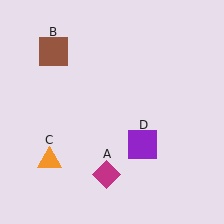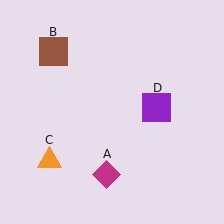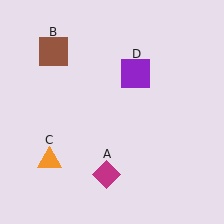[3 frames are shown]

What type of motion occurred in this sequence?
The purple square (object D) rotated counterclockwise around the center of the scene.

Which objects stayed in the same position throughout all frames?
Magenta diamond (object A) and brown square (object B) and orange triangle (object C) remained stationary.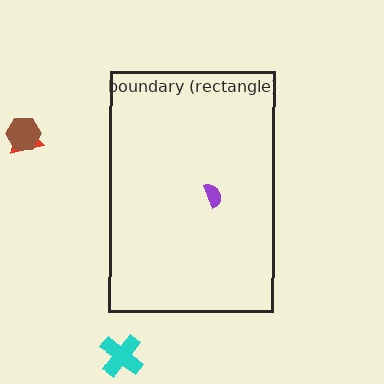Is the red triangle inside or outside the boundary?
Outside.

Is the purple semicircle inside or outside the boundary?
Inside.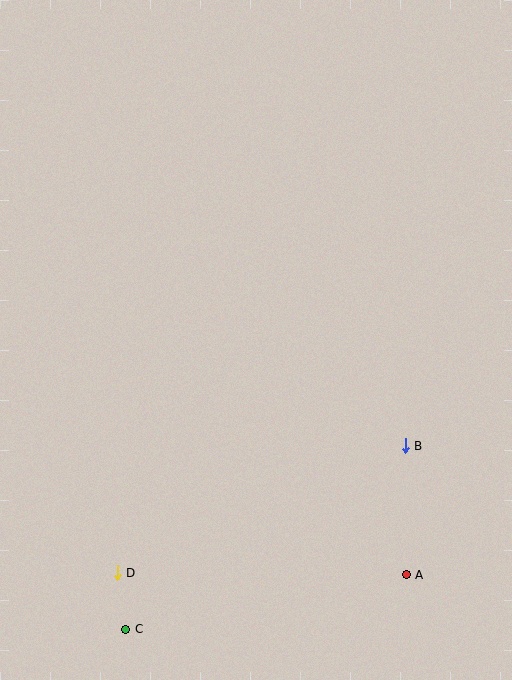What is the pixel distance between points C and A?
The distance between C and A is 286 pixels.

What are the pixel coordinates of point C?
Point C is at (126, 629).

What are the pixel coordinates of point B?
Point B is at (405, 446).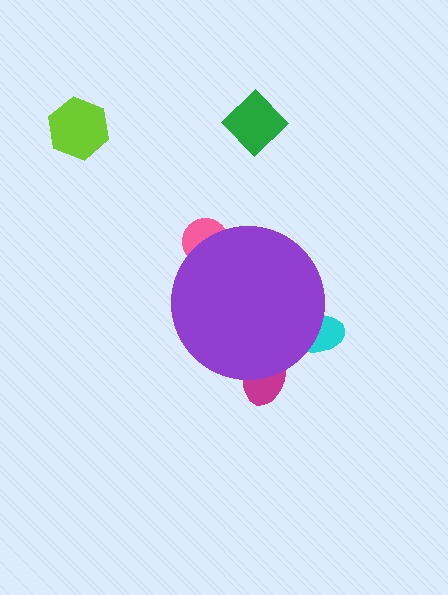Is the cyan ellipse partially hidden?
Yes, the cyan ellipse is partially hidden behind the purple circle.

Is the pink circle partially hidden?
Yes, the pink circle is partially hidden behind the purple circle.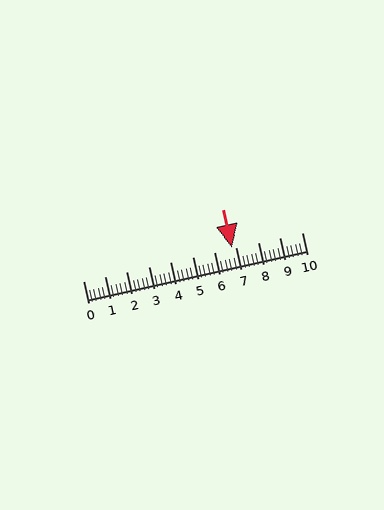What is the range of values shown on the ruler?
The ruler shows values from 0 to 10.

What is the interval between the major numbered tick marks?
The major tick marks are spaced 1 units apart.